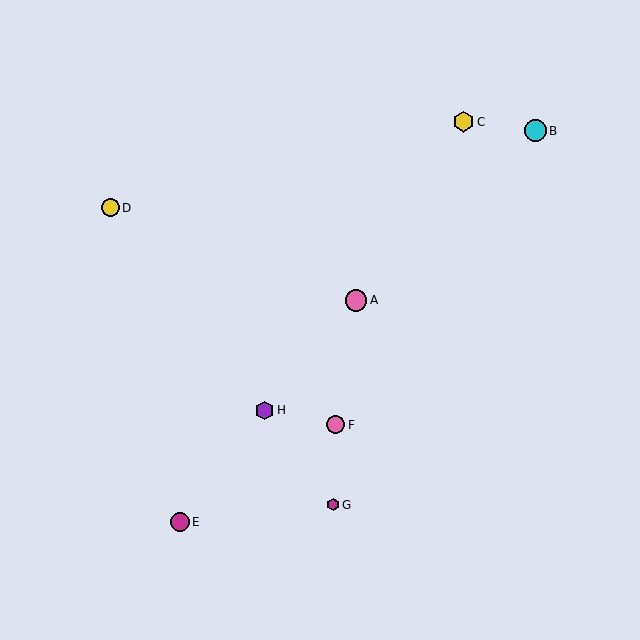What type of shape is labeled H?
Shape H is a purple hexagon.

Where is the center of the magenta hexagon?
The center of the magenta hexagon is at (333, 505).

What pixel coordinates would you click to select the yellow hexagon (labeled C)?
Click at (463, 122) to select the yellow hexagon C.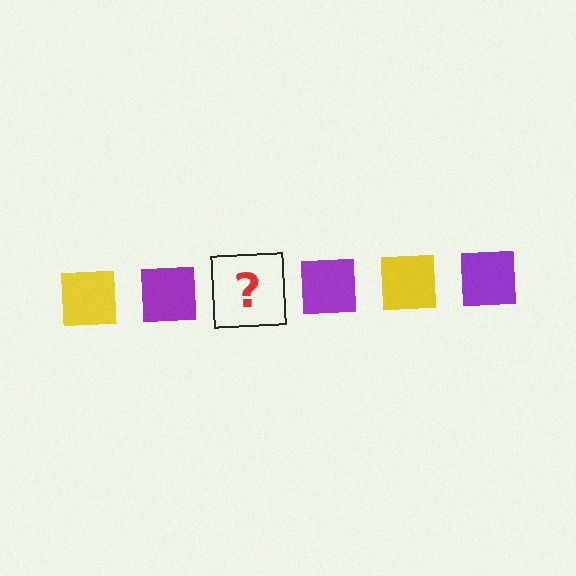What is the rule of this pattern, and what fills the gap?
The rule is that the pattern cycles through yellow, purple squares. The gap should be filled with a yellow square.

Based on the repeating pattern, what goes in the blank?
The blank should be a yellow square.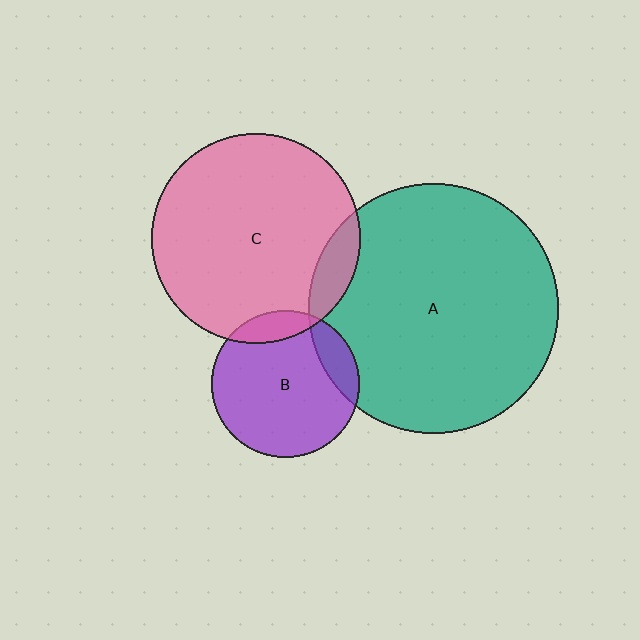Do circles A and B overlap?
Yes.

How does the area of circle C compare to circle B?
Approximately 2.0 times.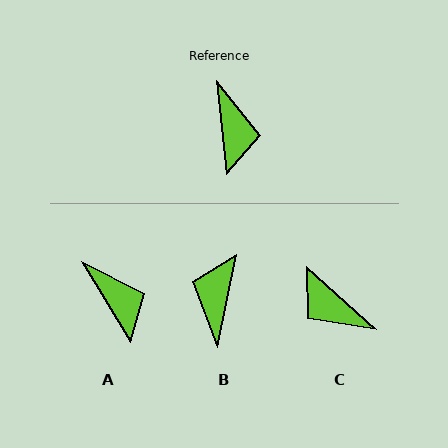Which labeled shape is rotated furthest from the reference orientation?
B, about 162 degrees away.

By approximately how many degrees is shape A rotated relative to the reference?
Approximately 25 degrees counter-clockwise.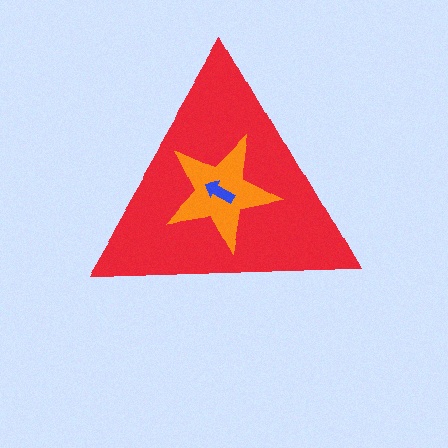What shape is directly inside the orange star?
The blue arrow.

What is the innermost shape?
The blue arrow.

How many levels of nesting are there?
3.